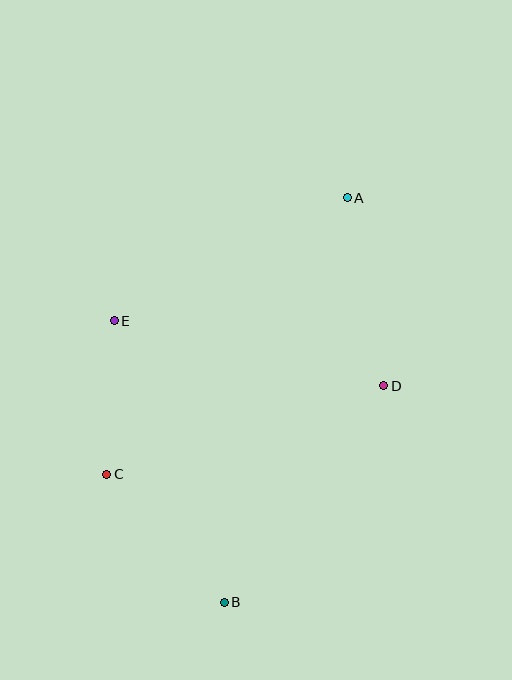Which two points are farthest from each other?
Points A and B are farthest from each other.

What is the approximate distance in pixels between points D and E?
The distance between D and E is approximately 278 pixels.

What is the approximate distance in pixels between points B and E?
The distance between B and E is approximately 302 pixels.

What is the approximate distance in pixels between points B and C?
The distance between B and C is approximately 173 pixels.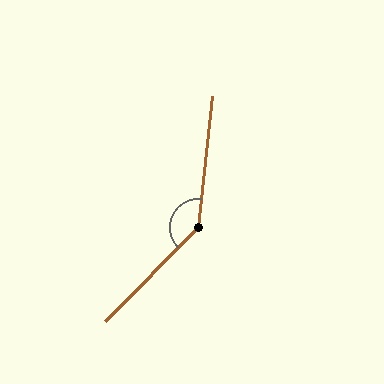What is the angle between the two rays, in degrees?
Approximately 141 degrees.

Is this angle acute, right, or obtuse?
It is obtuse.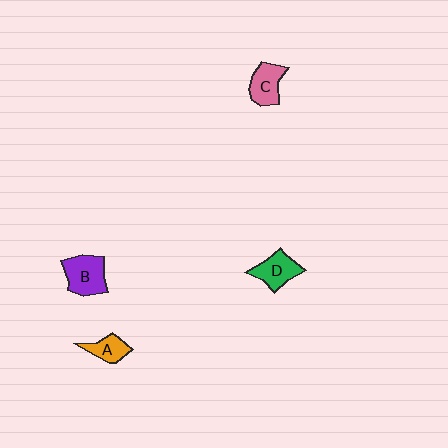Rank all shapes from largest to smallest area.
From largest to smallest: B (purple), D (green), C (pink), A (orange).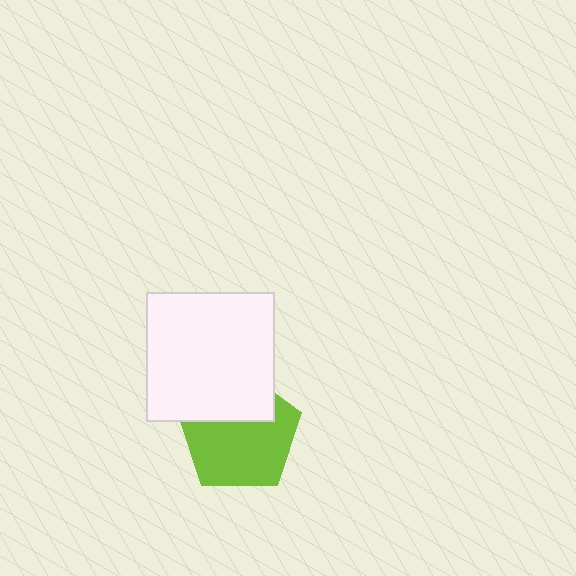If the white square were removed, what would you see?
You would see the complete lime pentagon.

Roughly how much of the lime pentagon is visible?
Most of it is visible (roughly 66%).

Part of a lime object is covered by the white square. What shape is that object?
It is a pentagon.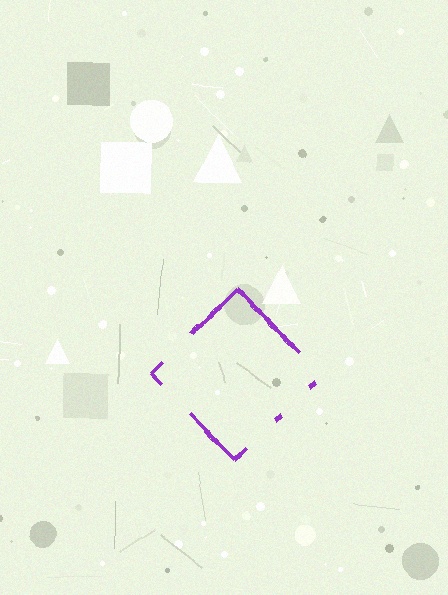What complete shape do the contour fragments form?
The contour fragments form a diamond.